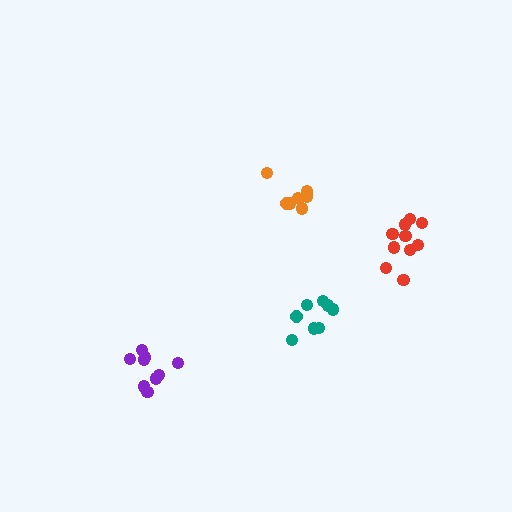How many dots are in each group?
Group 1: 8 dots, Group 2: 8 dots, Group 3: 9 dots, Group 4: 10 dots (35 total).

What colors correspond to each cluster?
The clusters are colored: orange, teal, purple, red.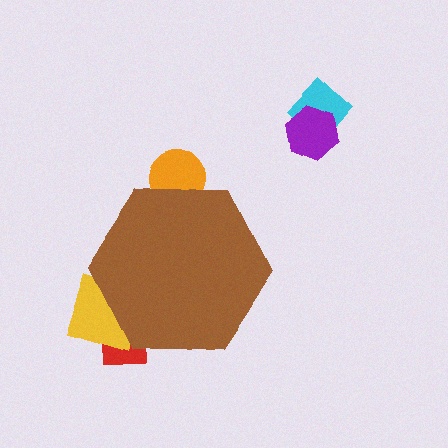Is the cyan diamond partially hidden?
No, the cyan diamond is fully visible.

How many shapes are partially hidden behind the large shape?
3 shapes are partially hidden.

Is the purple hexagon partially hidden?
No, the purple hexagon is fully visible.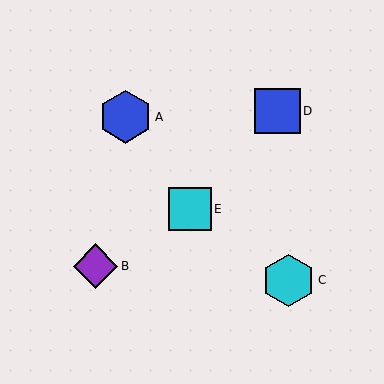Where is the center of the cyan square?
The center of the cyan square is at (190, 209).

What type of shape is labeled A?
Shape A is a blue hexagon.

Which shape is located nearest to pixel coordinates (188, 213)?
The cyan square (labeled E) at (190, 209) is nearest to that location.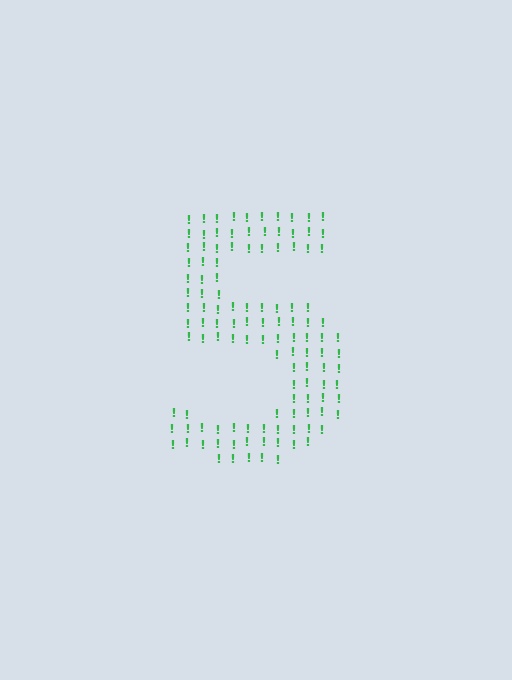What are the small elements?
The small elements are exclamation marks.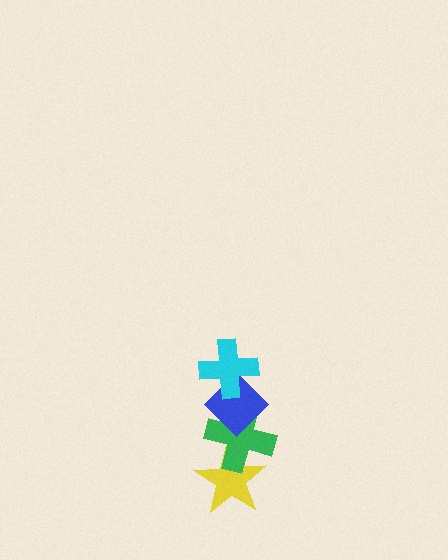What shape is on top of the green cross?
The blue diamond is on top of the green cross.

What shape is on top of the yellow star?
The green cross is on top of the yellow star.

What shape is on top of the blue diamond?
The cyan cross is on top of the blue diamond.